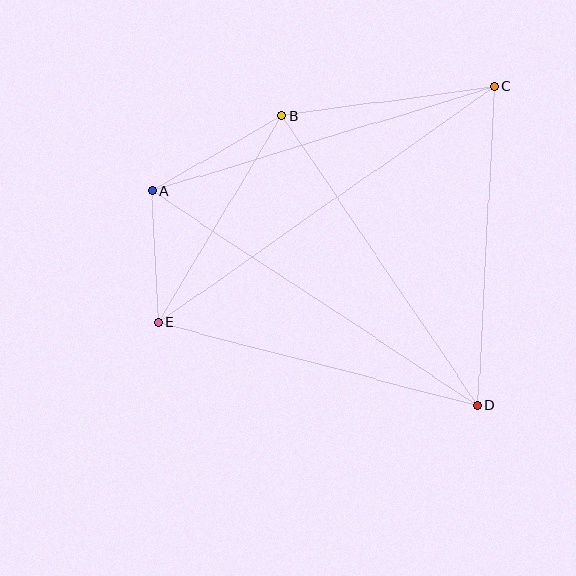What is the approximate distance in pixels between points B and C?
The distance between B and C is approximately 215 pixels.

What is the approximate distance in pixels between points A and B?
The distance between A and B is approximately 150 pixels.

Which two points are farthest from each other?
Points C and E are farthest from each other.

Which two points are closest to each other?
Points A and E are closest to each other.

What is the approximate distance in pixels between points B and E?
The distance between B and E is approximately 241 pixels.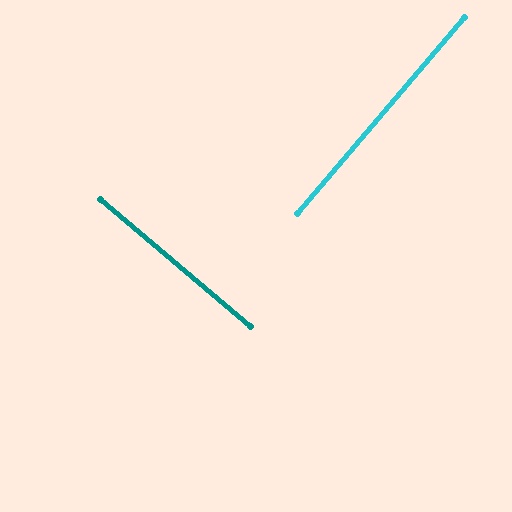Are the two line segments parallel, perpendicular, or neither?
Perpendicular — they meet at approximately 90°.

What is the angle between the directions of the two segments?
Approximately 90 degrees.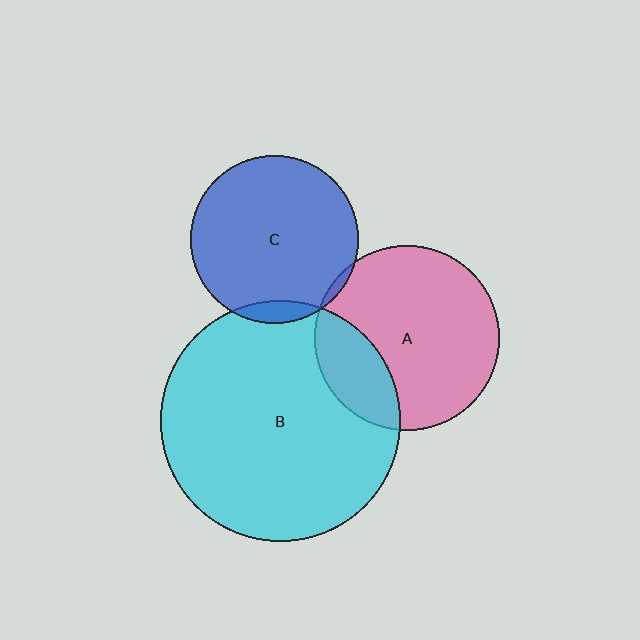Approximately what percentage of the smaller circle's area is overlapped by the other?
Approximately 25%.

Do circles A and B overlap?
Yes.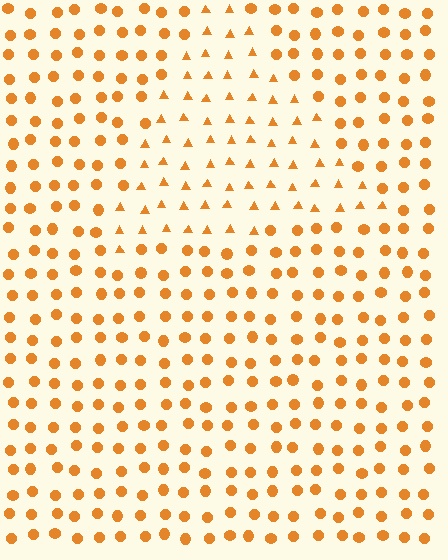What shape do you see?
I see a triangle.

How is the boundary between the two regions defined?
The boundary is defined by a change in element shape: triangles inside vs. circles outside. All elements share the same color and spacing.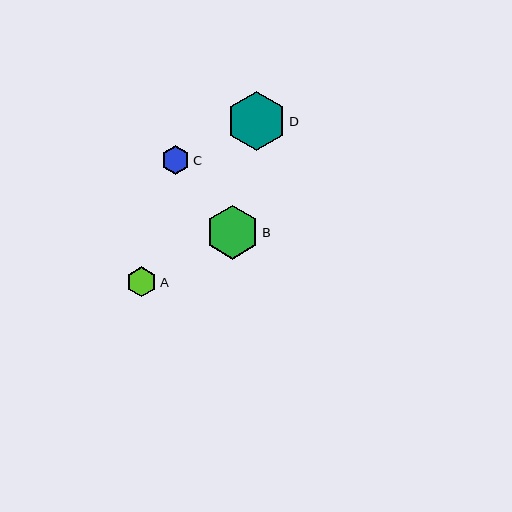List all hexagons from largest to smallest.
From largest to smallest: D, B, A, C.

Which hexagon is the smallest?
Hexagon C is the smallest with a size of approximately 29 pixels.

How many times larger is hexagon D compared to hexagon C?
Hexagon D is approximately 2.1 times the size of hexagon C.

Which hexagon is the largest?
Hexagon D is the largest with a size of approximately 60 pixels.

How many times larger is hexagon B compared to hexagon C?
Hexagon B is approximately 1.9 times the size of hexagon C.